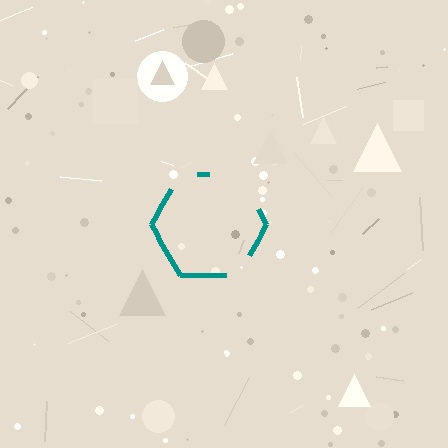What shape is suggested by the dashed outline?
The dashed outline suggests a hexagon.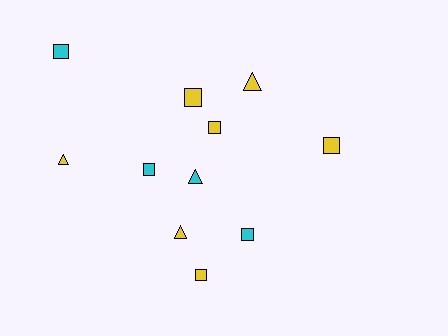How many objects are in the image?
There are 11 objects.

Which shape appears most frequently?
Square, with 7 objects.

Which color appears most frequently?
Yellow, with 7 objects.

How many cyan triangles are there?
There is 1 cyan triangle.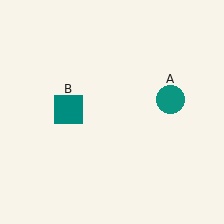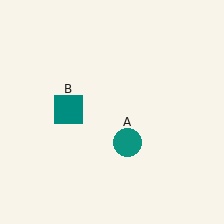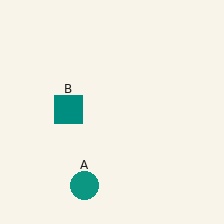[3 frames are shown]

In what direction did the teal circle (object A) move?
The teal circle (object A) moved down and to the left.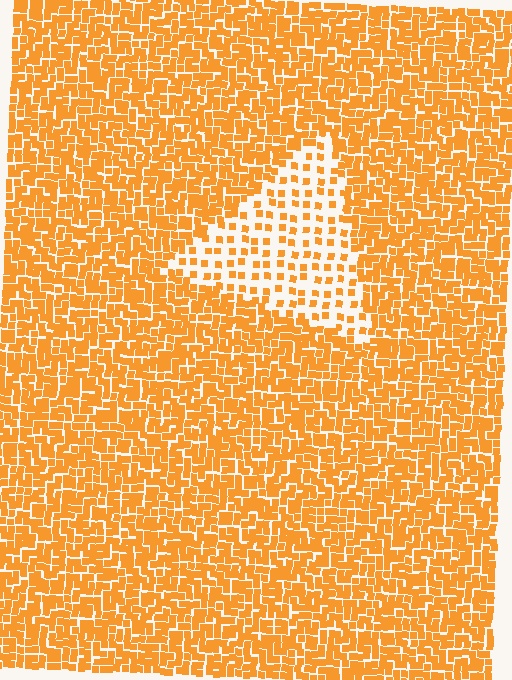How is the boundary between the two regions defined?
The boundary is defined by a change in element density (approximately 2.7x ratio). All elements are the same color, size, and shape.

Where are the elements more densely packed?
The elements are more densely packed outside the triangle boundary.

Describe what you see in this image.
The image contains small orange elements arranged at two different densities. A triangle-shaped region is visible where the elements are less densely packed than the surrounding area.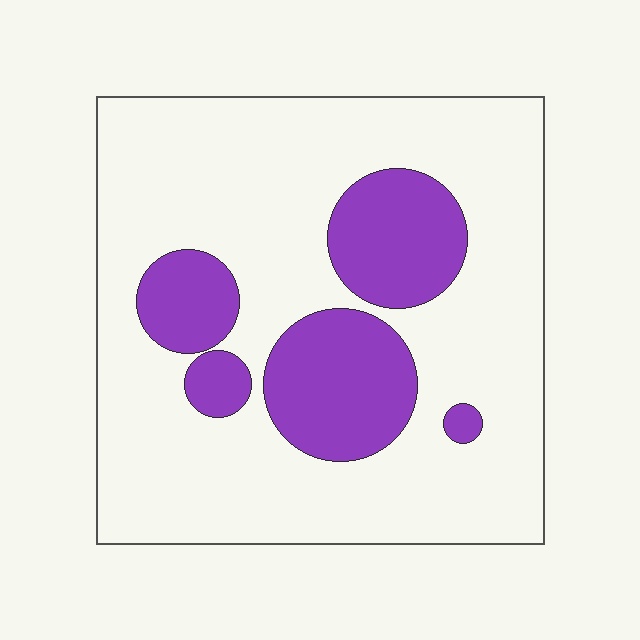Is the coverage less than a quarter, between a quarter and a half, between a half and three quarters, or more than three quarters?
Less than a quarter.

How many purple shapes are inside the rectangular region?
5.